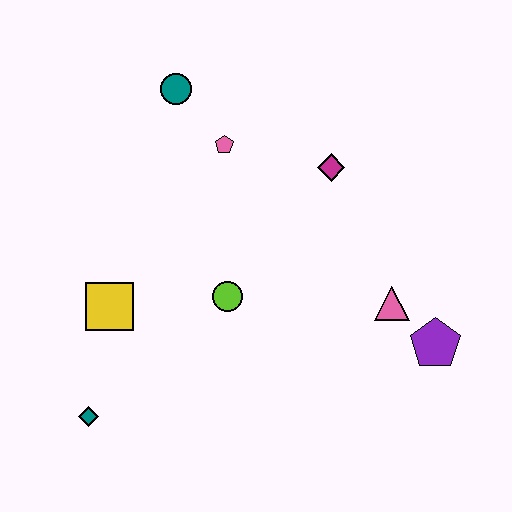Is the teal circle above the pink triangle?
Yes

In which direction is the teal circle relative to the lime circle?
The teal circle is above the lime circle.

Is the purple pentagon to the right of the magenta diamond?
Yes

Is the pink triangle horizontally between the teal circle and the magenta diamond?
No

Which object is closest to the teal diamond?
The yellow square is closest to the teal diamond.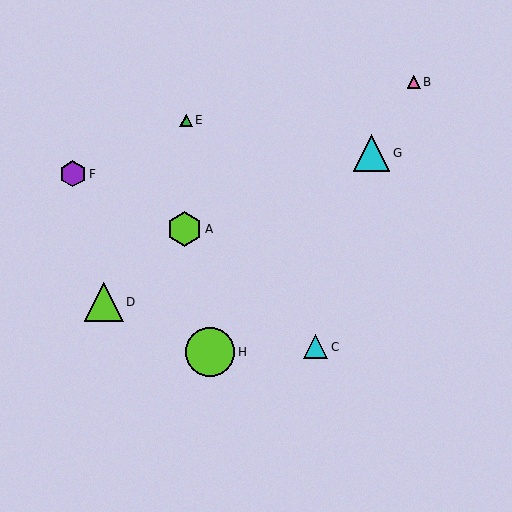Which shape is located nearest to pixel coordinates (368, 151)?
The cyan triangle (labeled G) at (372, 153) is nearest to that location.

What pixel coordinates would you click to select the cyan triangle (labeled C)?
Click at (316, 347) to select the cyan triangle C.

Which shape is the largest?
The lime circle (labeled H) is the largest.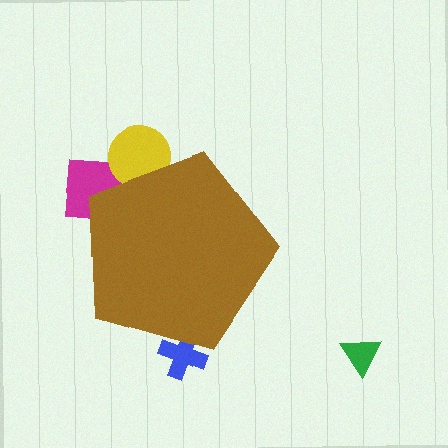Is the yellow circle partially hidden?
Yes, the yellow circle is partially hidden behind the brown pentagon.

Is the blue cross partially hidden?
Yes, the blue cross is partially hidden behind the brown pentagon.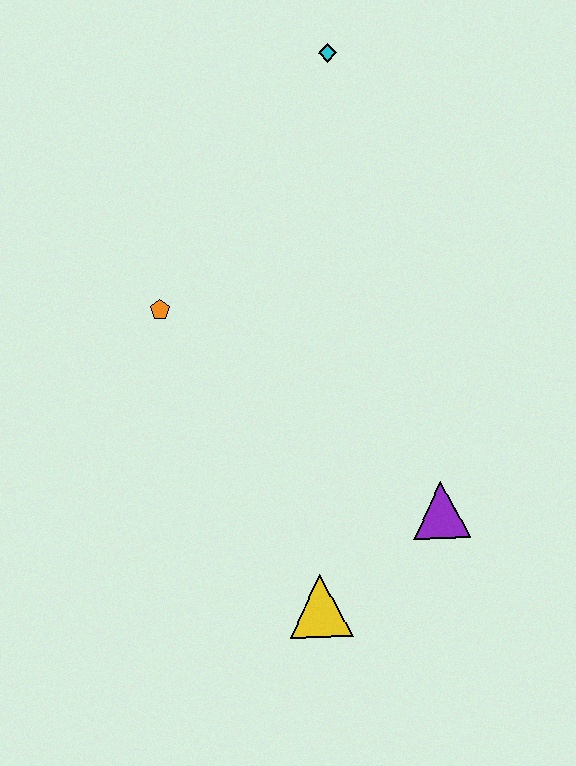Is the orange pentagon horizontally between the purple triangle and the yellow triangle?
No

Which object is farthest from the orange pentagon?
The purple triangle is farthest from the orange pentagon.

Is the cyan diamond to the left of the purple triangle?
Yes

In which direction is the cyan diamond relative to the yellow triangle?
The cyan diamond is above the yellow triangle.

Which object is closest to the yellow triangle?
The purple triangle is closest to the yellow triangle.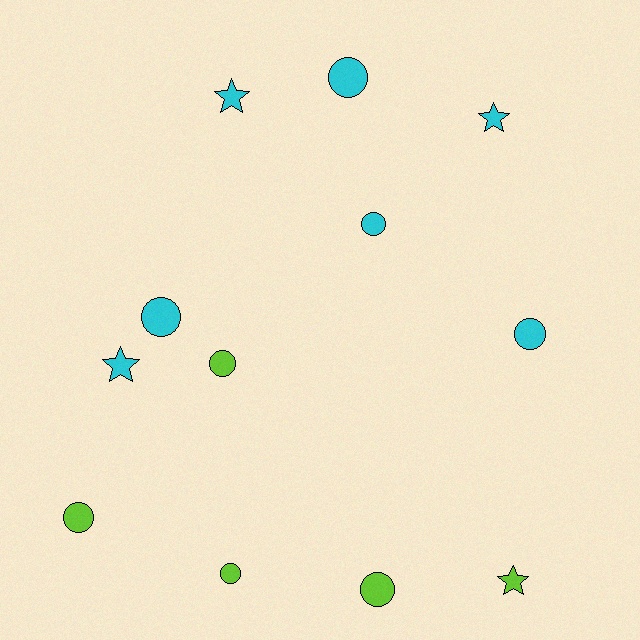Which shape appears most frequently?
Circle, with 8 objects.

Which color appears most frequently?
Cyan, with 7 objects.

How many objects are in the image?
There are 12 objects.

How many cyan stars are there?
There are 3 cyan stars.